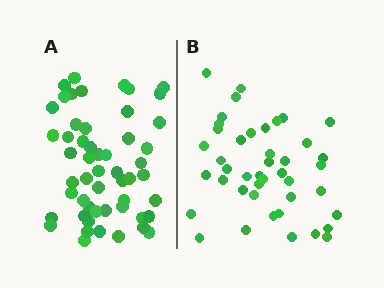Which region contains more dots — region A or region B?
Region A (the left region) has more dots.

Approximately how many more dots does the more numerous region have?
Region A has roughly 10 or so more dots than region B.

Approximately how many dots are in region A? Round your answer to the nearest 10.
About 50 dots. (The exact count is 53, which rounds to 50.)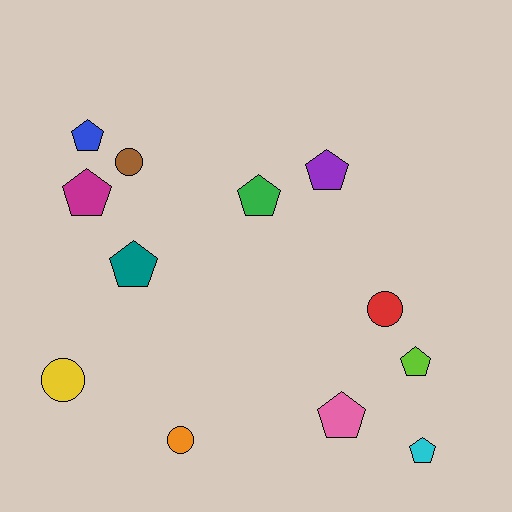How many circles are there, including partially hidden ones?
There are 4 circles.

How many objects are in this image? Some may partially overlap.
There are 12 objects.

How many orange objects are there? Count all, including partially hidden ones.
There is 1 orange object.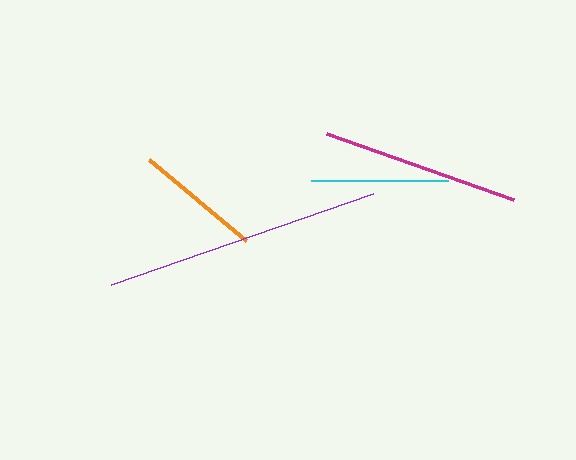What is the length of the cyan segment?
The cyan segment is approximately 137 pixels long.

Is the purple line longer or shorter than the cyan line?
The purple line is longer than the cyan line.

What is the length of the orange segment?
The orange segment is approximately 126 pixels long.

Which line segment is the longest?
The purple line is the longest at approximately 278 pixels.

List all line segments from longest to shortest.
From longest to shortest: purple, magenta, cyan, orange.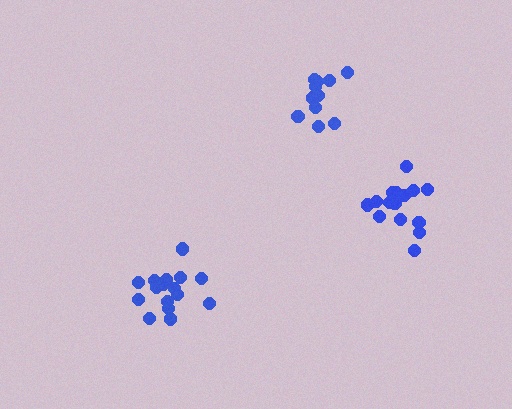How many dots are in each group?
Group 1: 15 dots, Group 2: 16 dots, Group 3: 12 dots (43 total).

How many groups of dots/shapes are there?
There are 3 groups.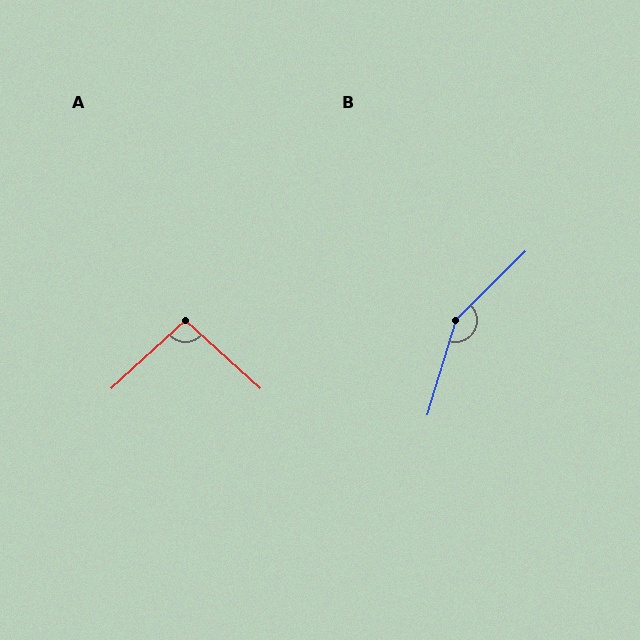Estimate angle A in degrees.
Approximately 95 degrees.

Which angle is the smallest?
A, at approximately 95 degrees.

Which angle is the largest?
B, at approximately 152 degrees.